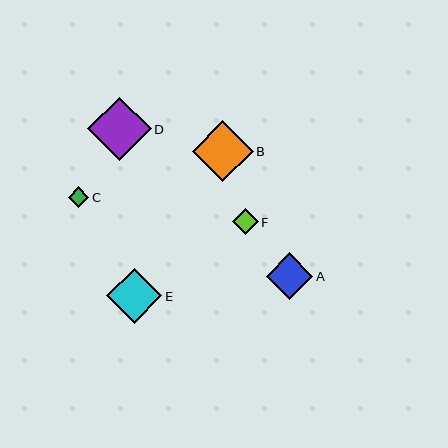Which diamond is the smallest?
Diamond C is the smallest with a size of approximately 20 pixels.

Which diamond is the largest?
Diamond D is the largest with a size of approximately 64 pixels.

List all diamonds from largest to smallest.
From largest to smallest: D, B, E, A, F, C.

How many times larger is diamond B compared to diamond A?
Diamond B is approximately 1.3 times the size of diamond A.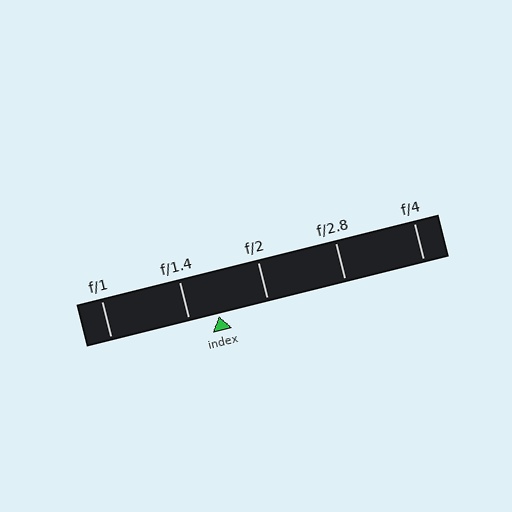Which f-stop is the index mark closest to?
The index mark is closest to f/1.4.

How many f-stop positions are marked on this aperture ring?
There are 5 f-stop positions marked.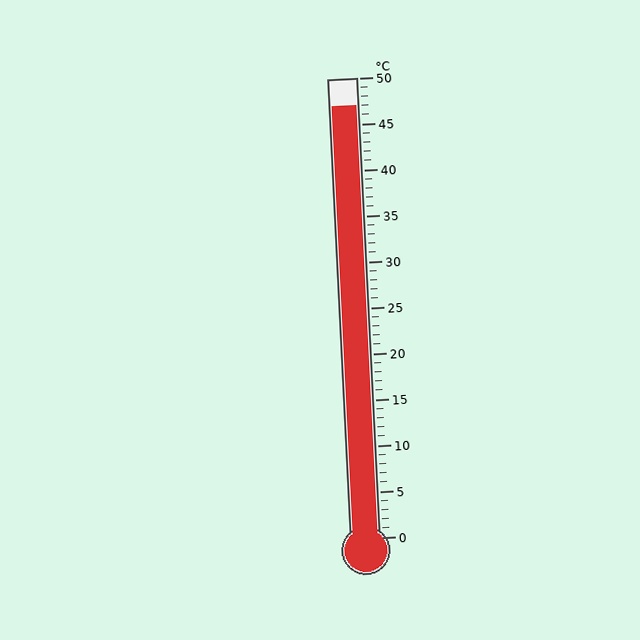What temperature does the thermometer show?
The thermometer shows approximately 47°C.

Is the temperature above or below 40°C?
The temperature is above 40°C.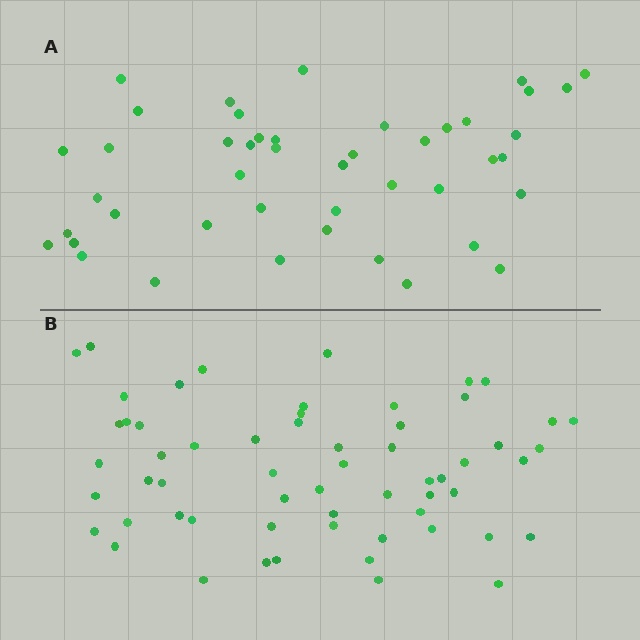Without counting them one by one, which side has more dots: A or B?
Region B (the bottom region) has more dots.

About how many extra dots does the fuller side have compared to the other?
Region B has approximately 15 more dots than region A.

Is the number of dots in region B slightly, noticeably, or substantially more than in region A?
Region B has noticeably more, but not dramatically so. The ratio is roughly 1.3 to 1.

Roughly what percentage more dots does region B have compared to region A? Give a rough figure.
About 35% more.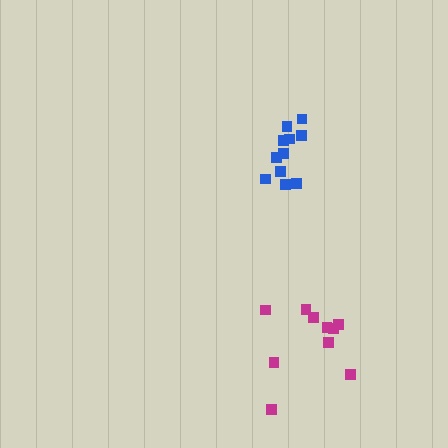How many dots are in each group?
Group 1: 10 dots, Group 2: 11 dots (21 total).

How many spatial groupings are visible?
There are 2 spatial groupings.